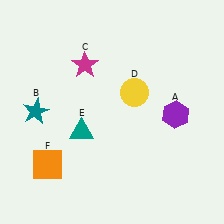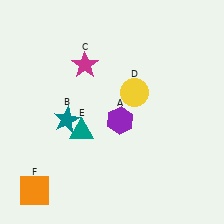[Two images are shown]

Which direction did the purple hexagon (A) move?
The purple hexagon (A) moved left.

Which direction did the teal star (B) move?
The teal star (B) moved right.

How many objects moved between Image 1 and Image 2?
3 objects moved between the two images.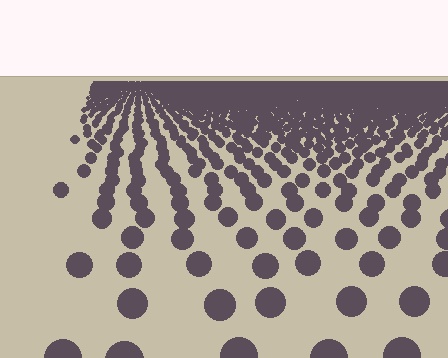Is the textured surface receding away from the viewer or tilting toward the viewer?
The surface is receding away from the viewer. Texture elements get smaller and denser toward the top.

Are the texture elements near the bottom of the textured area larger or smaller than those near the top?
Larger. Near the bottom, elements are closer to the viewer and appear at a bigger on-screen size.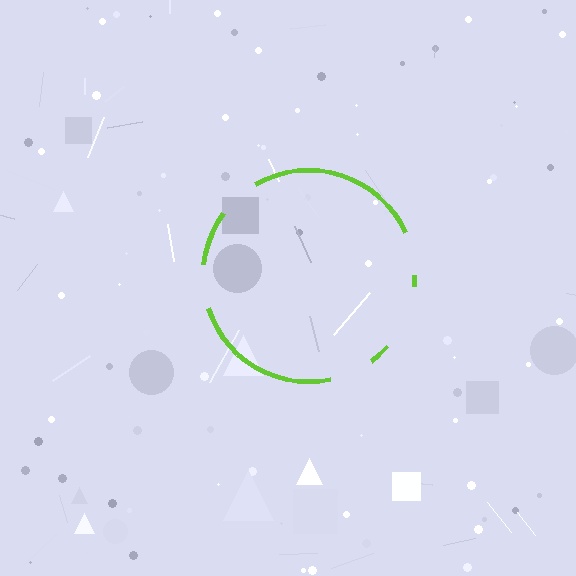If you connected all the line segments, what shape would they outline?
They would outline a circle.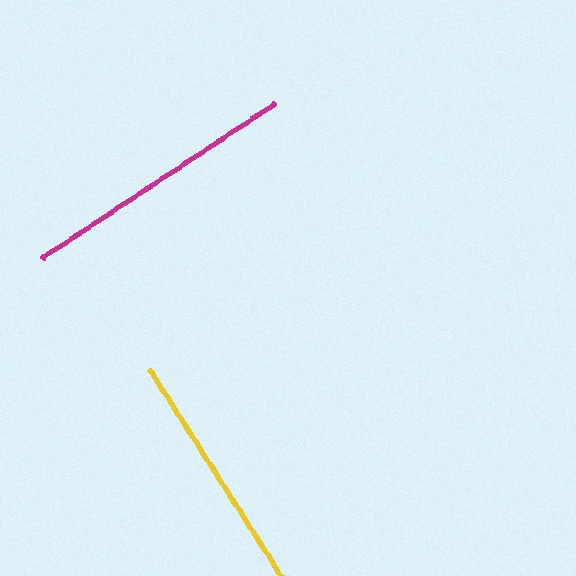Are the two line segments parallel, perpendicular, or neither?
Perpendicular — they meet at approximately 89°.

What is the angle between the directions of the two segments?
Approximately 89 degrees.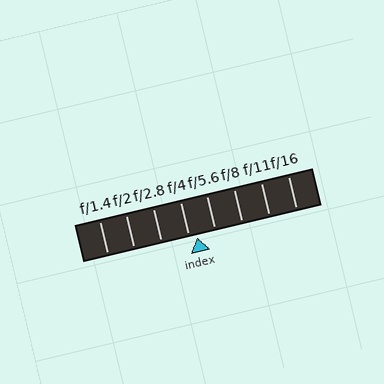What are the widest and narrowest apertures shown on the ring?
The widest aperture shown is f/1.4 and the narrowest is f/16.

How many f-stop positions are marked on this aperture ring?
There are 8 f-stop positions marked.